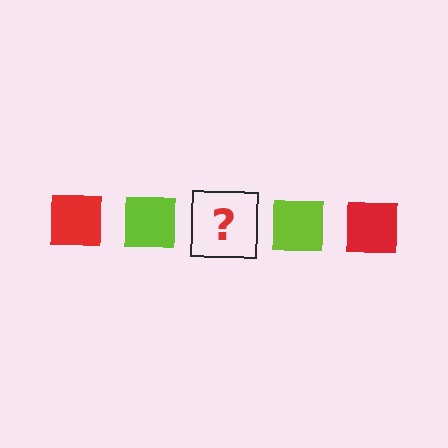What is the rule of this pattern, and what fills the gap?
The rule is that the pattern cycles through red, lime squares. The gap should be filled with a red square.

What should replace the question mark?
The question mark should be replaced with a red square.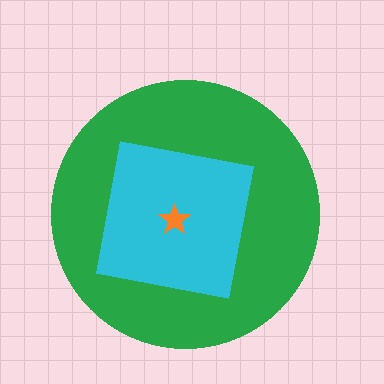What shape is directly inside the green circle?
The cyan square.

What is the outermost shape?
The green circle.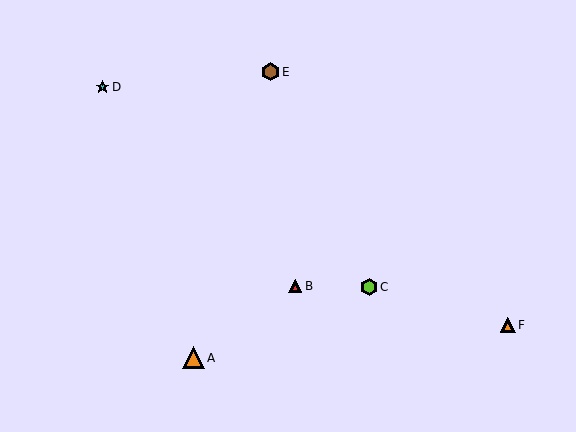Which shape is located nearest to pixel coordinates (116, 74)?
The cyan star (labeled D) at (103, 87) is nearest to that location.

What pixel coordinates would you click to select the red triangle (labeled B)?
Click at (295, 286) to select the red triangle B.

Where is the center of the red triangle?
The center of the red triangle is at (295, 286).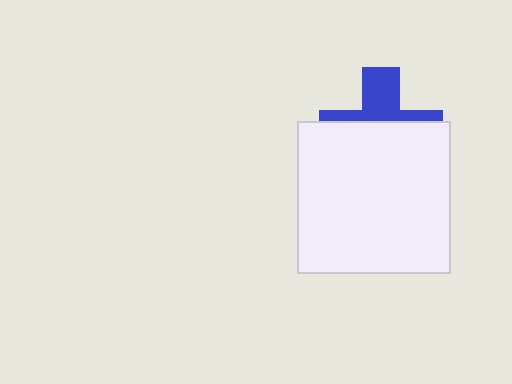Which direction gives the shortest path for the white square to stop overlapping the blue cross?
Moving down gives the shortest separation.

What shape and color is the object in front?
The object in front is a white square.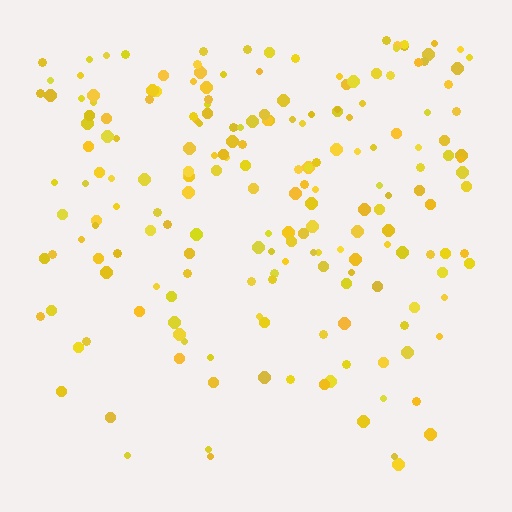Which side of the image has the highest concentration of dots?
The top.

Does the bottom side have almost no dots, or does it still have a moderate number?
Still a moderate number, just noticeably fewer than the top.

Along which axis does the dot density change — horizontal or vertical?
Vertical.